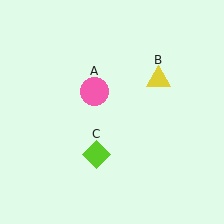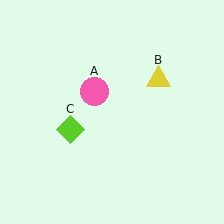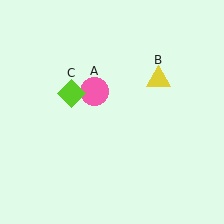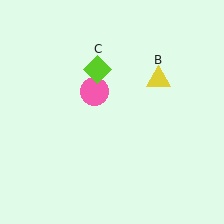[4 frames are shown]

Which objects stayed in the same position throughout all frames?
Pink circle (object A) and yellow triangle (object B) remained stationary.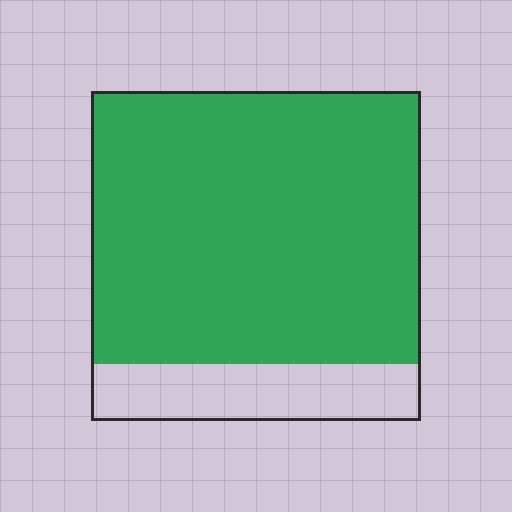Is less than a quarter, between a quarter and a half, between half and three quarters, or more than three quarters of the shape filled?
More than three quarters.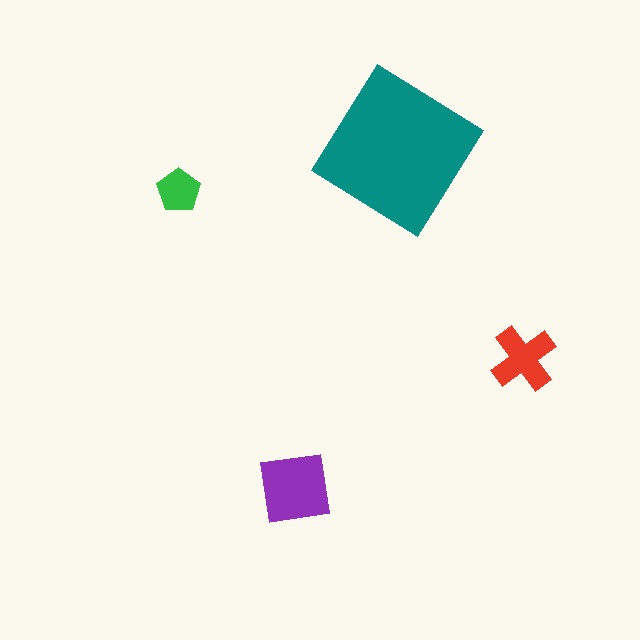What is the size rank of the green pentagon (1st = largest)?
4th.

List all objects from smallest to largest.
The green pentagon, the red cross, the purple square, the teal diamond.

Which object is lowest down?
The purple square is bottommost.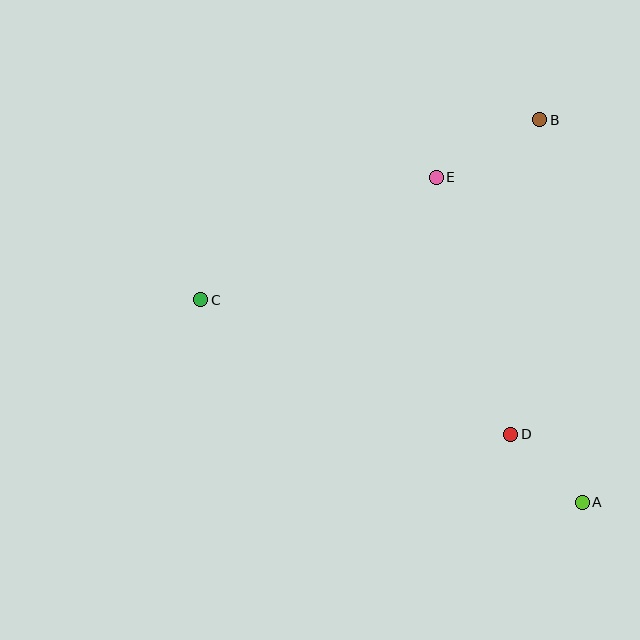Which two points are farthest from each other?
Points A and C are farthest from each other.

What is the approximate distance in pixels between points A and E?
The distance between A and E is approximately 356 pixels.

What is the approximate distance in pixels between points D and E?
The distance between D and E is approximately 268 pixels.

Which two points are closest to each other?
Points A and D are closest to each other.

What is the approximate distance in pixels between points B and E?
The distance between B and E is approximately 118 pixels.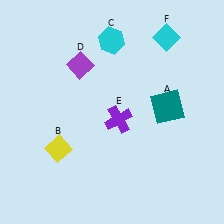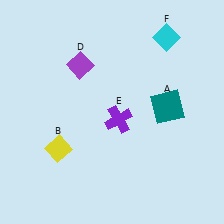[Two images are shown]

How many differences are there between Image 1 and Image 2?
There is 1 difference between the two images.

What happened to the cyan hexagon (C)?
The cyan hexagon (C) was removed in Image 2. It was in the top-left area of Image 1.